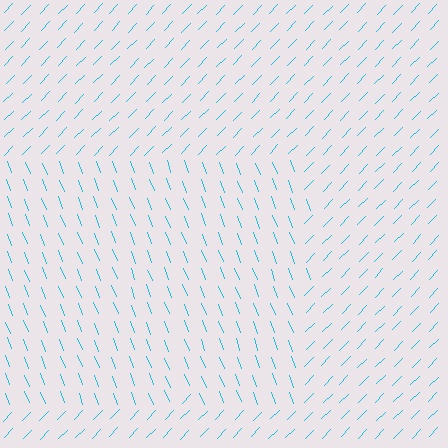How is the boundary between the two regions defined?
The boundary is defined purely by a change in line orientation (approximately 66 degrees difference). All lines are the same color and thickness.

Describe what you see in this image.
The image is filled with small cyan line segments. A rectangle region in the image has lines oriented differently from the surrounding lines, creating a visible texture boundary.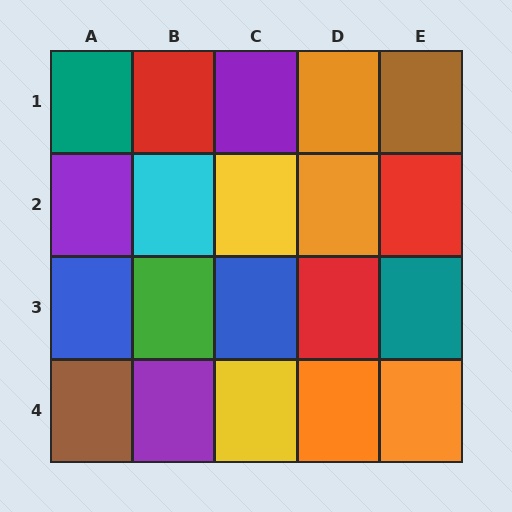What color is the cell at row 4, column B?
Purple.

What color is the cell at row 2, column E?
Red.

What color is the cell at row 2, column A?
Purple.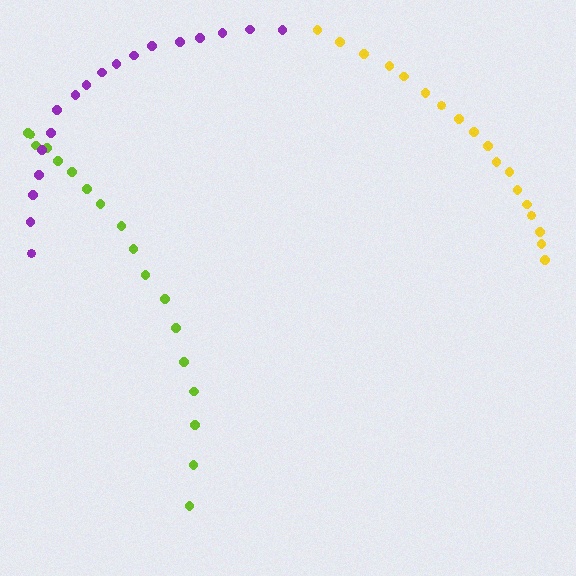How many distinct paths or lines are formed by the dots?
There are 3 distinct paths.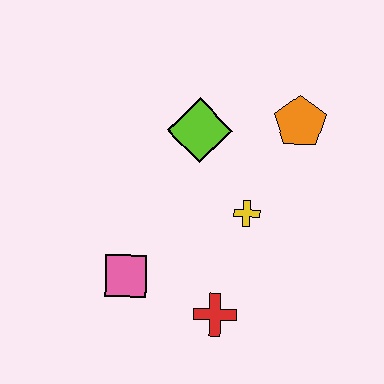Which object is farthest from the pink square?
The orange pentagon is farthest from the pink square.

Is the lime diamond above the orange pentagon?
No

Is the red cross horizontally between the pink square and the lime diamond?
No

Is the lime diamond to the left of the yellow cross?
Yes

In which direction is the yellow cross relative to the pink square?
The yellow cross is to the right of the pink square.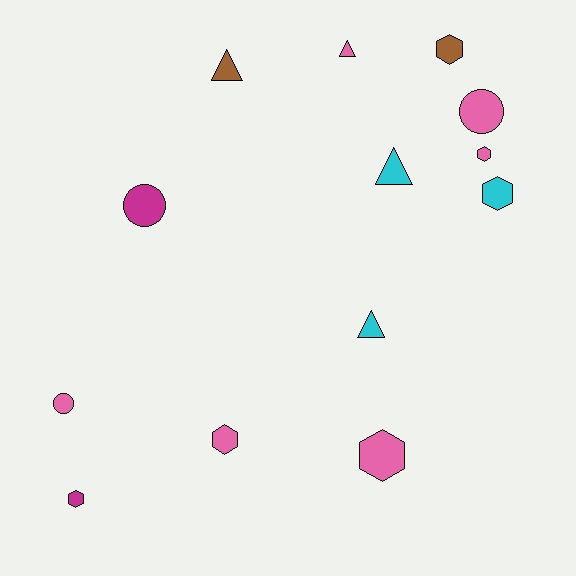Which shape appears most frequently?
Hexagon, with 6 objects.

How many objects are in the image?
There are 13 objects.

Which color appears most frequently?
Pink, with 6 objects.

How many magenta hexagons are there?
There is 1 magenta hexagon.